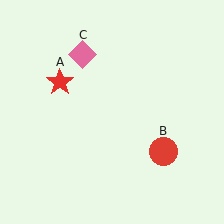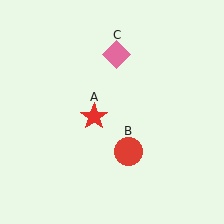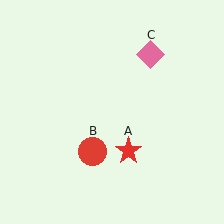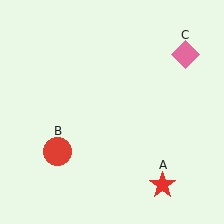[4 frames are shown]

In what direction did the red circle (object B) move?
The red circle (object B) moved left.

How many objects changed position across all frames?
3 objects changed position: red star (object A), red circle (object B), pink diamond (object C).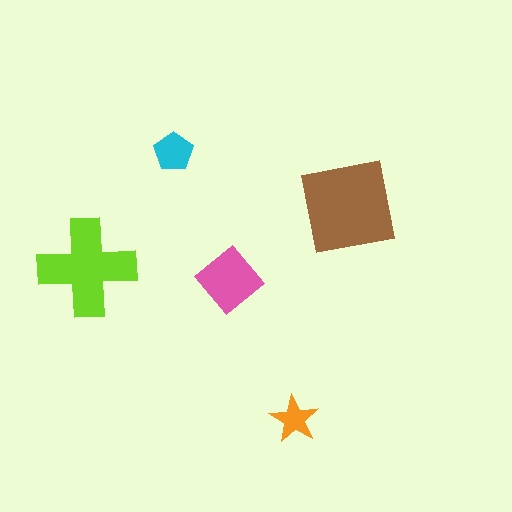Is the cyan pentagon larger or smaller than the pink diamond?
Smaller.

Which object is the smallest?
The orange star.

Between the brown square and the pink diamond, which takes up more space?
The brown square.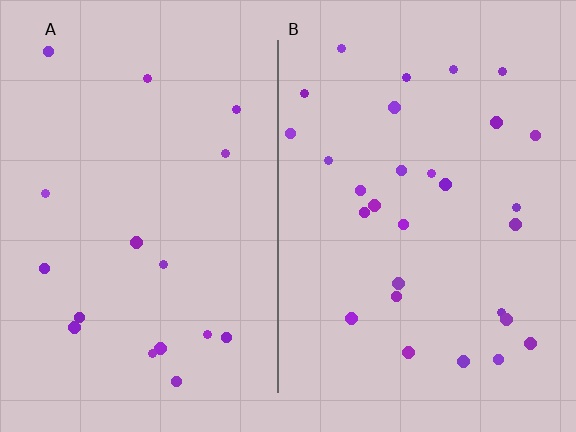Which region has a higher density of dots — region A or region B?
B (the right).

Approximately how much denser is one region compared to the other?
Approximately 1.7× — region B over region A.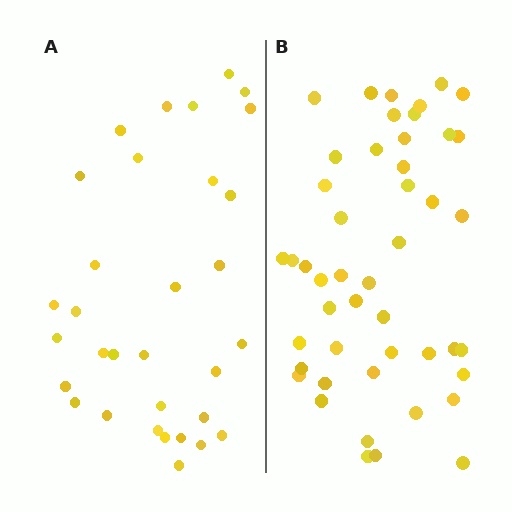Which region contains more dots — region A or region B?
Region B (the right region) has more dots.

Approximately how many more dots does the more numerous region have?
Region B has approximately 15 more dots than region A.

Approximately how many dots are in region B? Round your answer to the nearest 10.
About 50 dots. (The exact count is 47, which rounds to 50.)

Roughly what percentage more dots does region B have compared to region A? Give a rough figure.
About 45% more.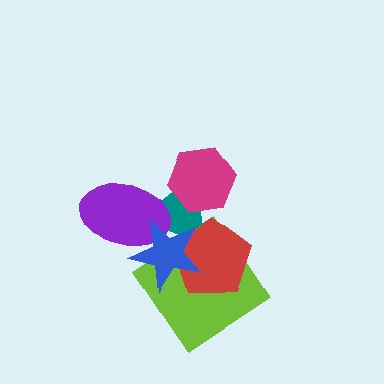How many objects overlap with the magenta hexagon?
1 object overlaps with the magenta hexagon.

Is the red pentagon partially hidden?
Yes, it is partially covered by another shape.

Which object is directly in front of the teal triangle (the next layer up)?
The lime diamond is directly in front of the teal triangle.